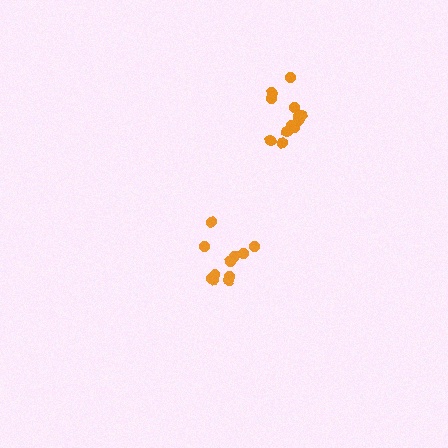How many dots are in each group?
Group 1: 11 dots, Group 2: 12 dots (23 total).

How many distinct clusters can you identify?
There are 2 distinct clusters.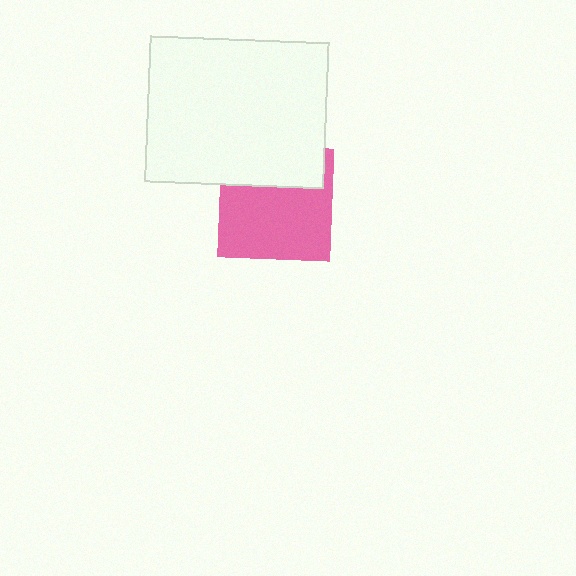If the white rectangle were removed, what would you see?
You would see the complete pink square.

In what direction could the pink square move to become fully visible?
The pink square could move down. That would shift it out from behind the white rectangle entirely.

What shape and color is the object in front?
The object in front is a white rectangle.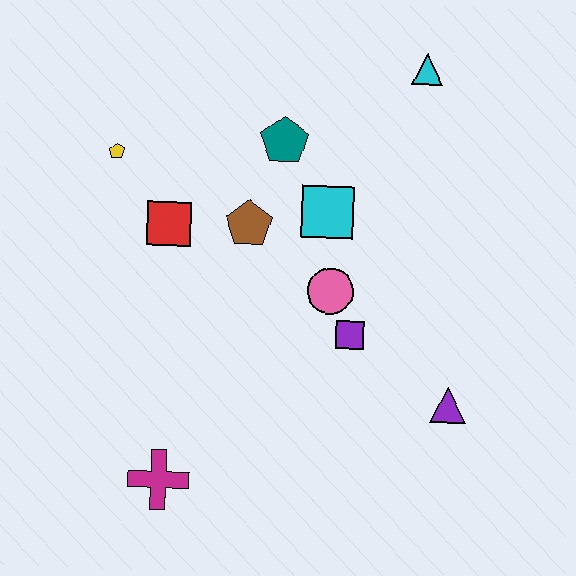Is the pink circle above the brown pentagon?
No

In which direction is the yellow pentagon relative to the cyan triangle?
The yellow pentagon is to the left of the cyan triangle.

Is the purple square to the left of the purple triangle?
Yes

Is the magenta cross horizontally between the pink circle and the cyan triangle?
No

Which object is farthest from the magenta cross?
The cyan triangle is farthest from the magenta cross.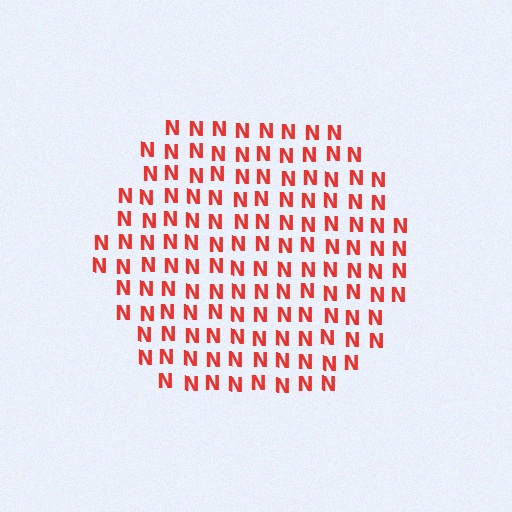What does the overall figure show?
The overall figure shows a hexagon.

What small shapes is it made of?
It is made of small letter N's.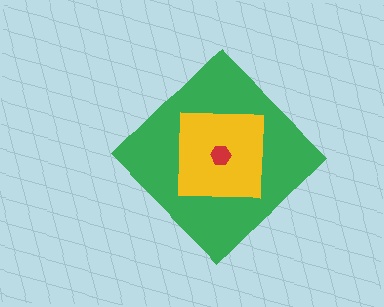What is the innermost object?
The red hexagon.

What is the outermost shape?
The green diamond.